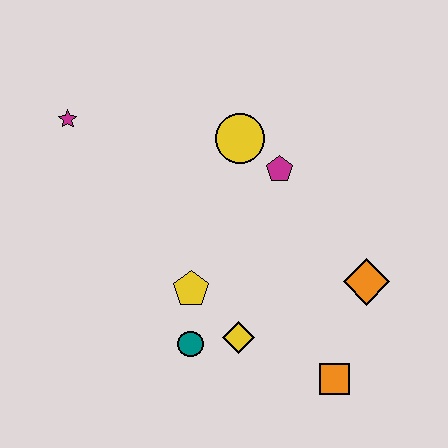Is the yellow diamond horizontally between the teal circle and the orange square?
Yes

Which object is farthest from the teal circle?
The magenta star is farthest from the teal circle.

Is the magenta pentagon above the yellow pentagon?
Yes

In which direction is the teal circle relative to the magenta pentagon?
The teal circle is below the magenta pentagon.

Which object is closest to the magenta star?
The yellow circle is closest to the magenta star.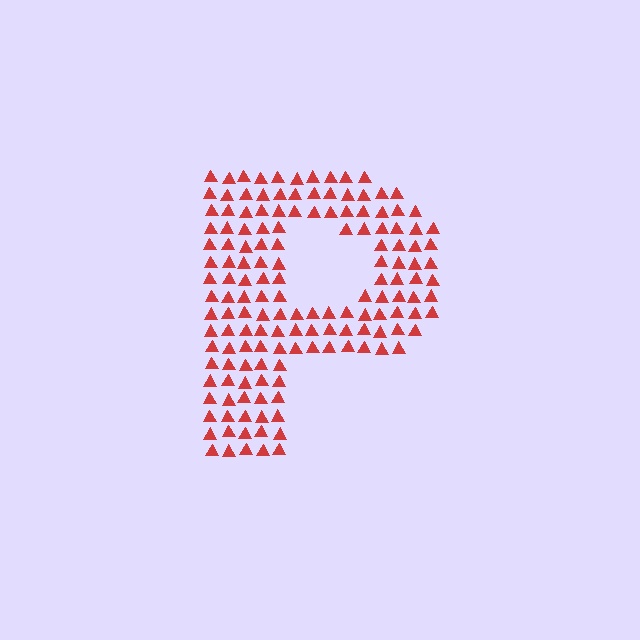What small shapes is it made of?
It is made of small triangles.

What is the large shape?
The large shape is the letter P.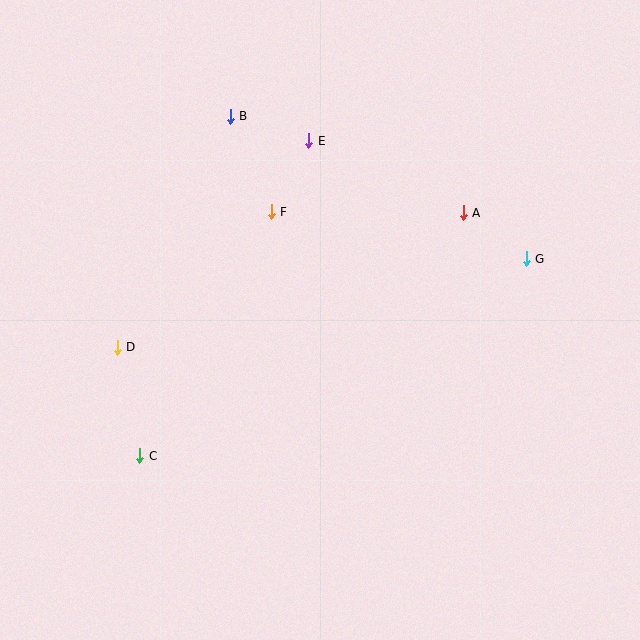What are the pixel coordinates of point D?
Point D is at (117, 347).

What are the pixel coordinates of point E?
Point E is at (309, 141).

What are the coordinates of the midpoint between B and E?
The midpoint between B and E is at (270, 128).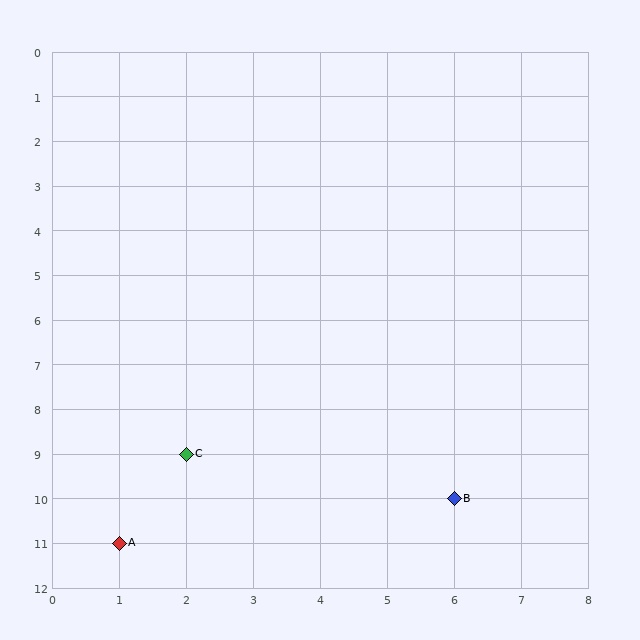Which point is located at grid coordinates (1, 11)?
Point A is at (1, 11).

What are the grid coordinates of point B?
Point B is at grid coordinates (6, 10).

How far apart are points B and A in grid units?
Points B and A are 5 columns and 1 row apart (about 5.1 grid units diagonally).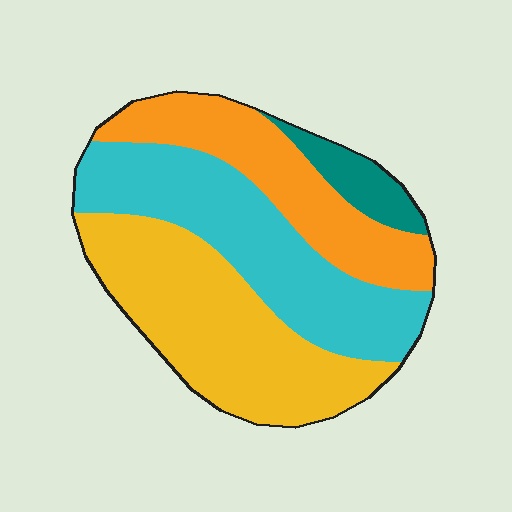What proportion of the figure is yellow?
Yellow covers around 35% of the figure.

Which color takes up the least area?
Teal, at roughly 5%.